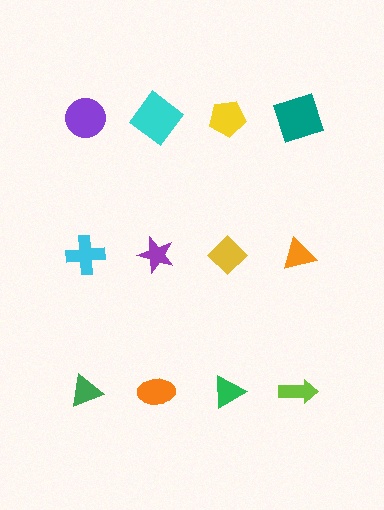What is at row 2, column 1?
A cyan cross.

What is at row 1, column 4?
A teal square.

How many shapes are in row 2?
4 shapes.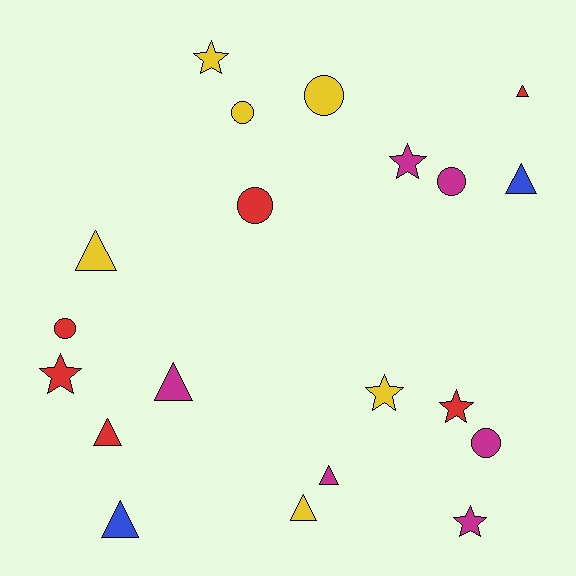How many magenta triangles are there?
There are 2 magenta triangles.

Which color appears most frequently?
Yellow, with 6 objects.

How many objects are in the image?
There are 20 objects.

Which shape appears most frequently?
Triangle, with 8 objects.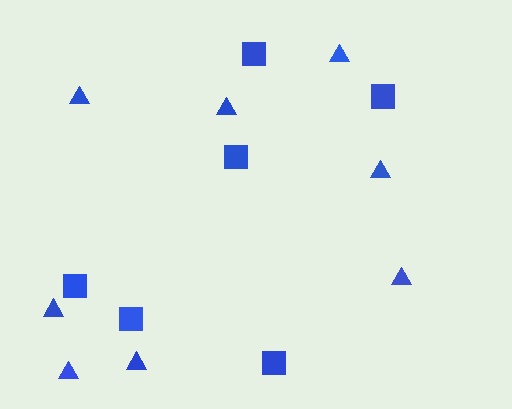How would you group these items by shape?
There are 2 groups: one group of squares (6) and one group of triangles (8).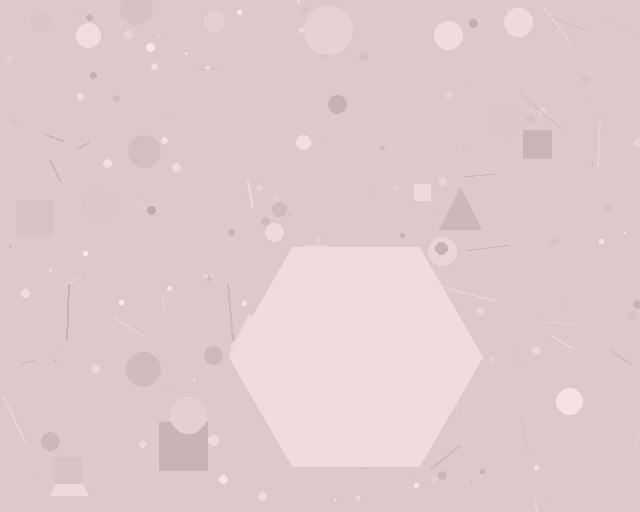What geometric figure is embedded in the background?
A hexagon is embedded in the background.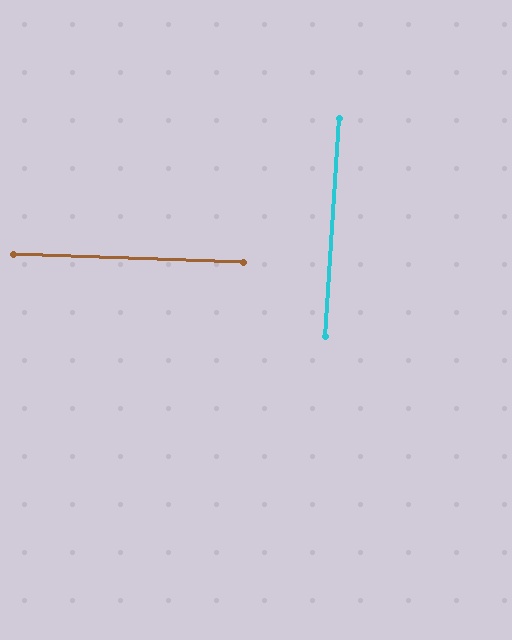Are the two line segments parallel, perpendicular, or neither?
Perpendicular — they meet at approximately 88°.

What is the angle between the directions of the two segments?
Approximately 88 degrees.